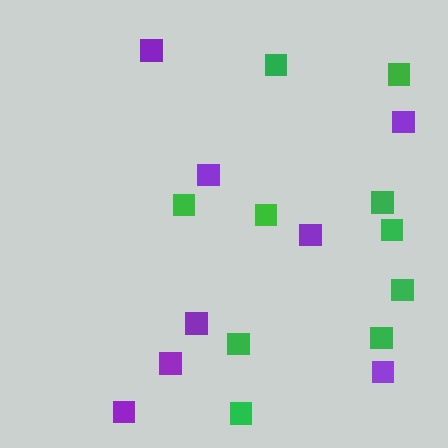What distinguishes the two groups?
There are 2 groups: one group of green squares (10) and one group of purple squares (8).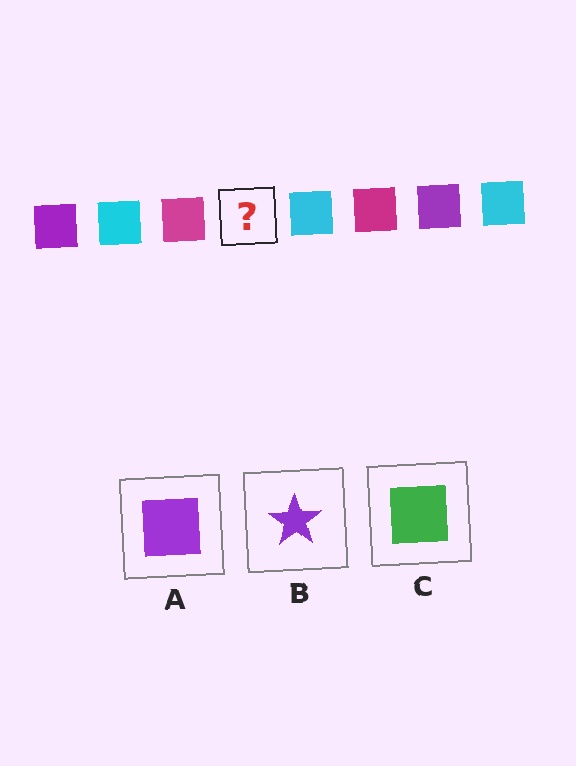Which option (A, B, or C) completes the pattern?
A.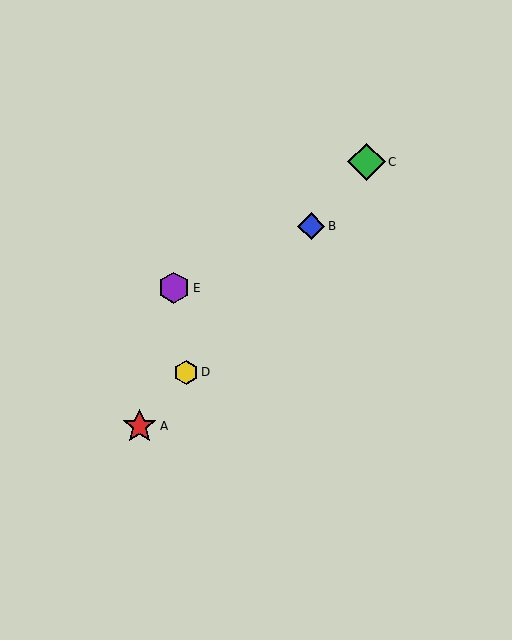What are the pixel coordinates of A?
Object A is at (139, 426).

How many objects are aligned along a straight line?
4 objects (A, B, C, D) are aligned along a straight line.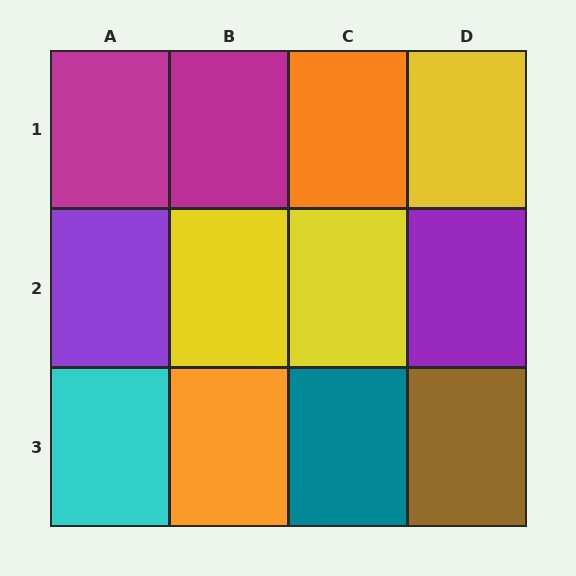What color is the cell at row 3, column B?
Orange.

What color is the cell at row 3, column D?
Brown.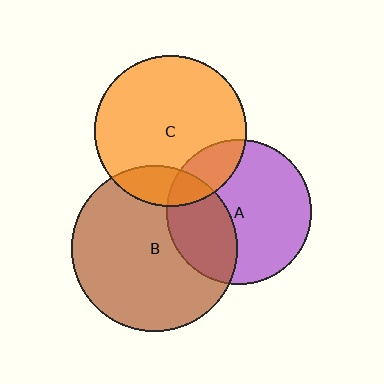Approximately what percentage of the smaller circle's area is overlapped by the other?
Approximately 35%.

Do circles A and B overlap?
Yes.